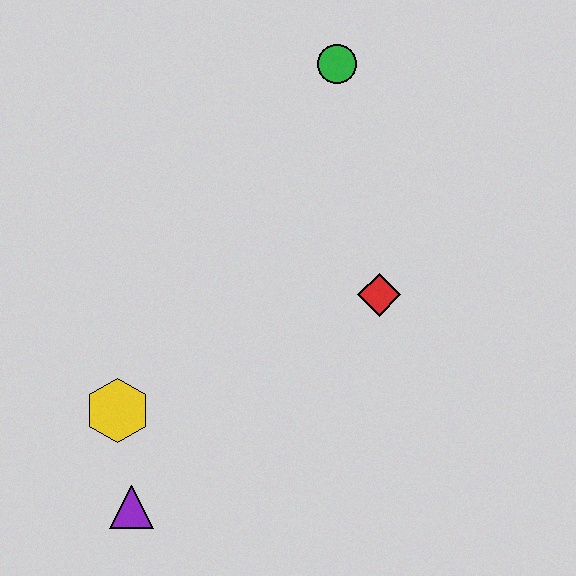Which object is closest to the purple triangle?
The yellow hexagon is closest to the purple triangle.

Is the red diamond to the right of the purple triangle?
Yes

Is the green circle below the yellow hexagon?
No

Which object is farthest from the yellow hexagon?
The green circle is farthest from the yellow hexagon.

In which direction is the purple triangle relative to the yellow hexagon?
The purple triangle is below the yellow hexagon.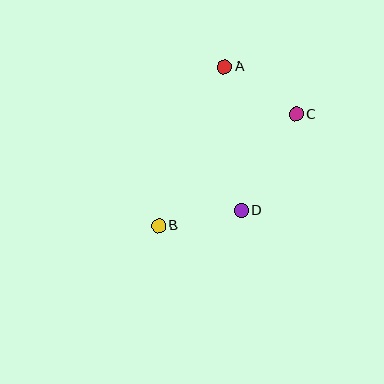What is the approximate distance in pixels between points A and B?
The distance between A and B is approximately 172 pixels.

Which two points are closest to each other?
Points B and D are closest to each other.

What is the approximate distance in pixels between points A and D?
The distance between A and D is approximately 145 pixels.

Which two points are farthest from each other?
Points B and C are farthest from each other.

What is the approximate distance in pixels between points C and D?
The distance between C and D is approximately 111 pixels.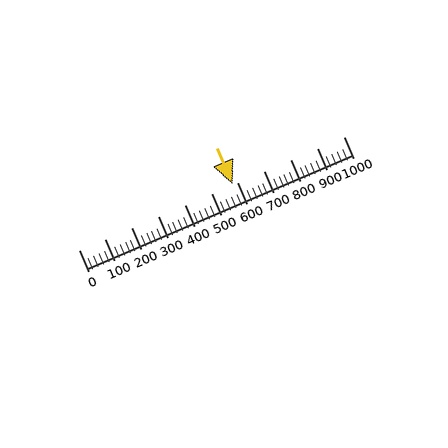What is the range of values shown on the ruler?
The ruler shows values from 0 to 1000.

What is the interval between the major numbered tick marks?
The major tick marks are spaced 100 units apart.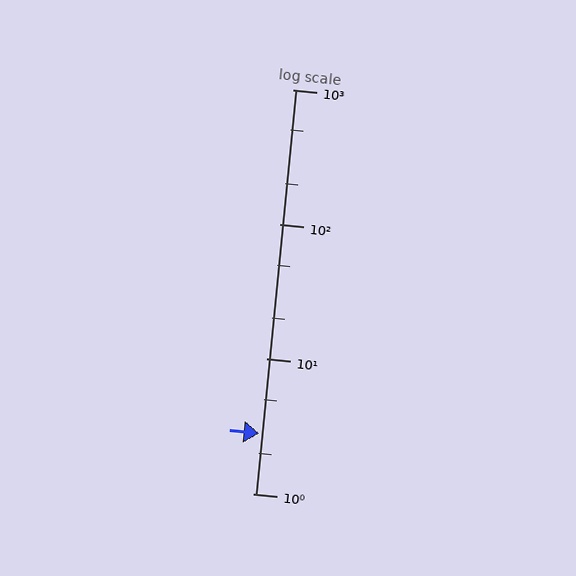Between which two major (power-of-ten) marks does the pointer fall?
The pointer is between 1 and 10.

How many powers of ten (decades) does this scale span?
The scale spans 3 decades, from 1 to 1000.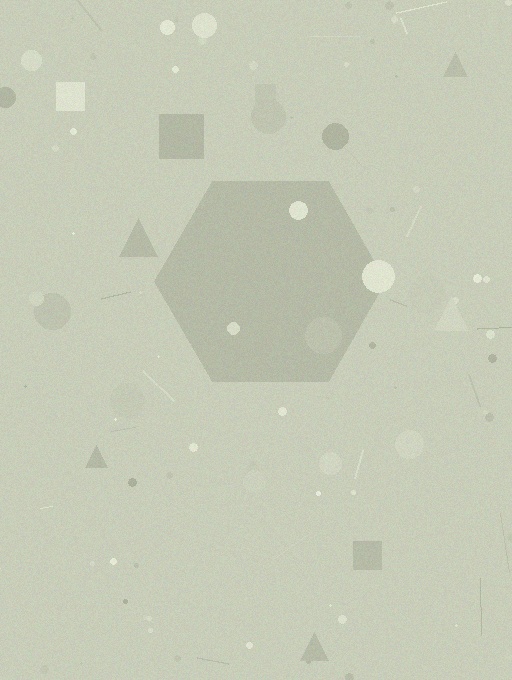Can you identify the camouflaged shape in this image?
The camouflaged shape is a hexagon.